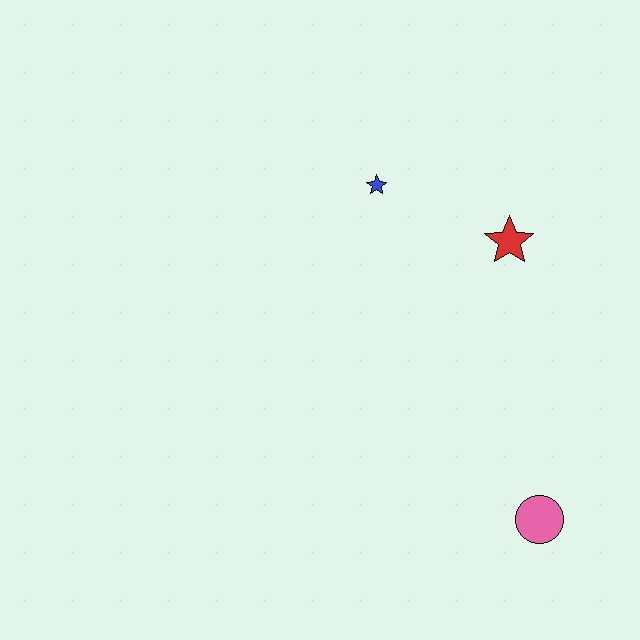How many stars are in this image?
There are 2 stars.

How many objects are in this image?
There are 3 objects.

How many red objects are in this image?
There is 1 red object.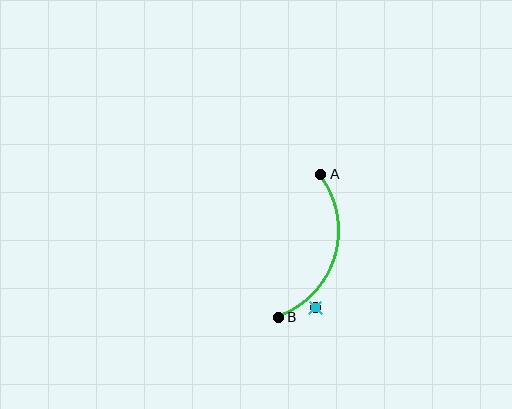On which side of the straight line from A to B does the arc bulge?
The arc bulges to the right of the straight line connecting A and B.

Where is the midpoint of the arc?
The arc midpoint is the point on the curve farthest from the straight line joining A and B. It sits to the right of that line.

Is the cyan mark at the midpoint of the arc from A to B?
No — the cyan mark does not lie on the arc at all. It sits slightly outside the curve.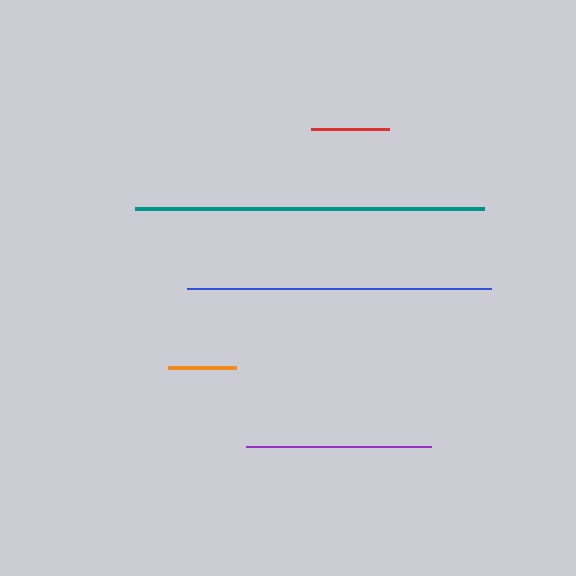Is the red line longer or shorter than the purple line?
The purple line is longer than the red line.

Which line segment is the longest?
The teal line is the longest at approximately 349 pixels.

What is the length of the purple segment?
The purple segment is approximately 185 pixels long.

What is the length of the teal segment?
The teal segment is approximately 349 pixels long.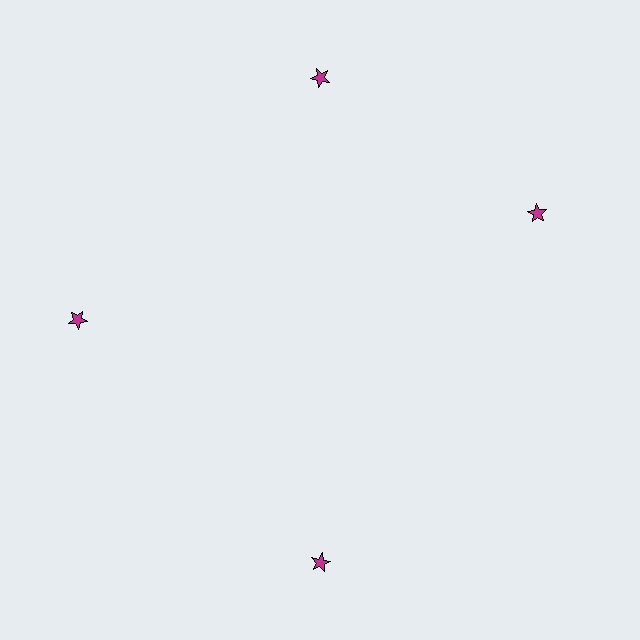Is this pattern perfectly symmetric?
No. The 4 magenta stars are arranged in a ring, but one element near the 3 o'clock position is rotated out of alignment along the ring, breaking the 4-fold rotational symmetry.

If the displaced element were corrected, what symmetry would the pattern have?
It would have 4-fold rotational symmetry — the pattern would map onto itself every 90 degrees.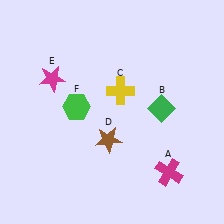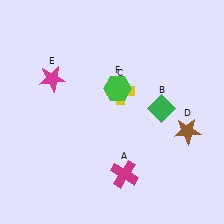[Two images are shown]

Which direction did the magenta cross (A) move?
The magenta cross (A) moved left.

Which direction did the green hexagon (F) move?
The green hexagon (F) moved right.